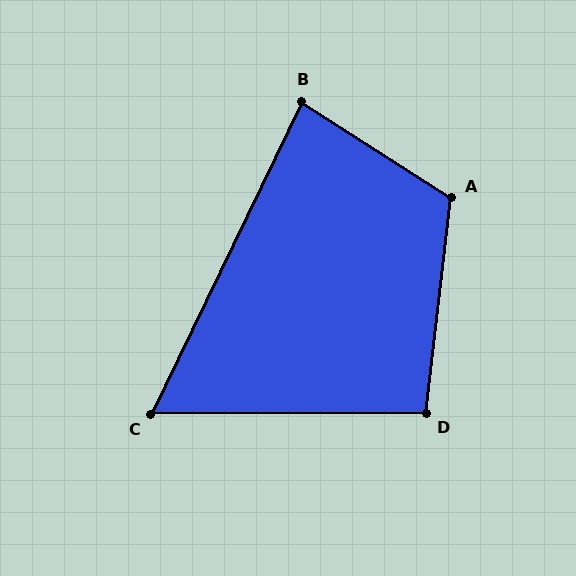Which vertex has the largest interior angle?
A, at approximately 116 degrees.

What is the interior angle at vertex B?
Approximately 83 degrees (acute).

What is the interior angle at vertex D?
Approximately 97 degrees (obtuse).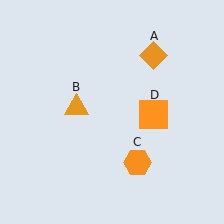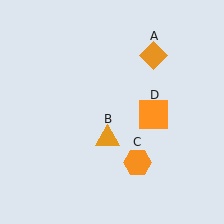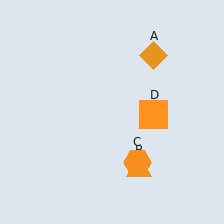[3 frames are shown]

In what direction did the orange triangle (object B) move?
The orange triangle (object B) moved down and to the right.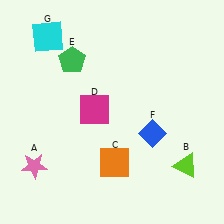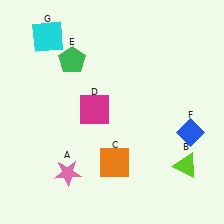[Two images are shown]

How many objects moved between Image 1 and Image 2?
2 objects moved between the two images.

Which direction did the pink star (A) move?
The pink star (A) moved right.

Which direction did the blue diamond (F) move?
The blue diamond (F) moved right.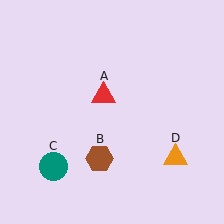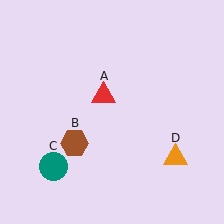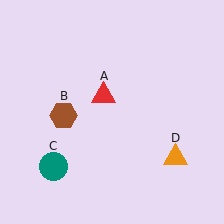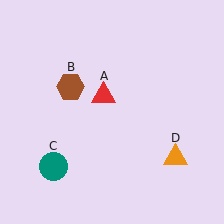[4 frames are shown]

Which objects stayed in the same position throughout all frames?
Red triangle (object A) and teal circle (object C) and orange triangle (object D) remained stationary.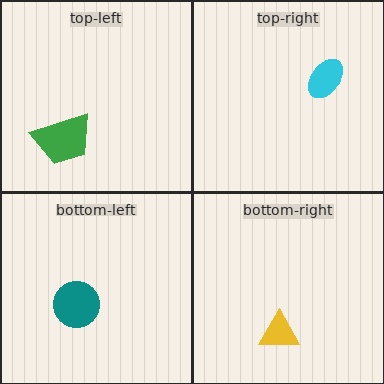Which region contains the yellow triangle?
The bottom-right region.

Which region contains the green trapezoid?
The top-left region.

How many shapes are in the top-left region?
1.